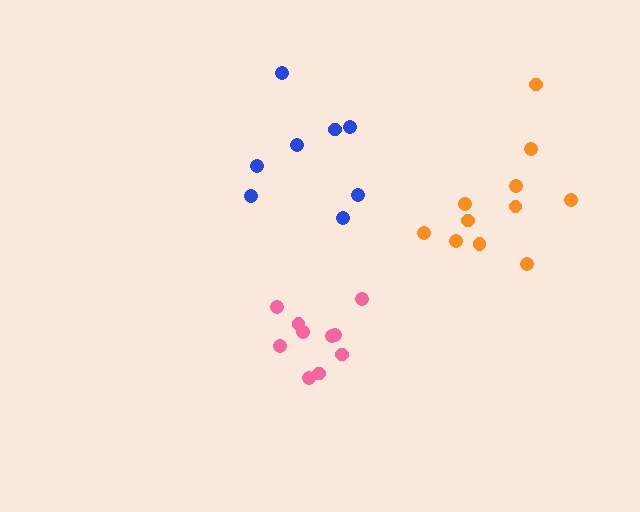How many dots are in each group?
Group 1: 11 dots, Group 2: 8 dots, Group 3: 10 dots (29 total).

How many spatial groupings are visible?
There are 3 spatial groupings.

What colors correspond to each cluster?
The clusters are colored: orange, blue, pink.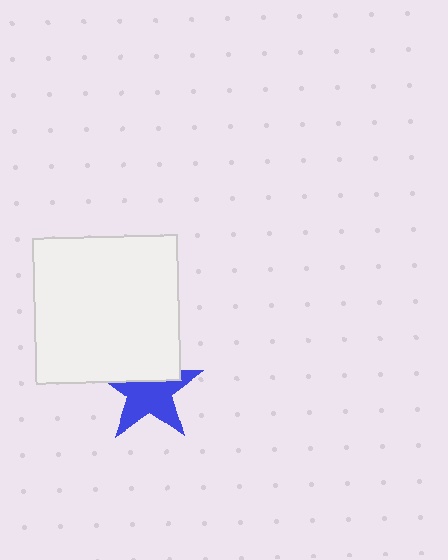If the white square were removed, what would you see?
You would see the complete blue star.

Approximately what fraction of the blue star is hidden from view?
Roughly 36% of the blue star is hidden behind the white square.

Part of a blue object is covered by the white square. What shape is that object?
It is a star.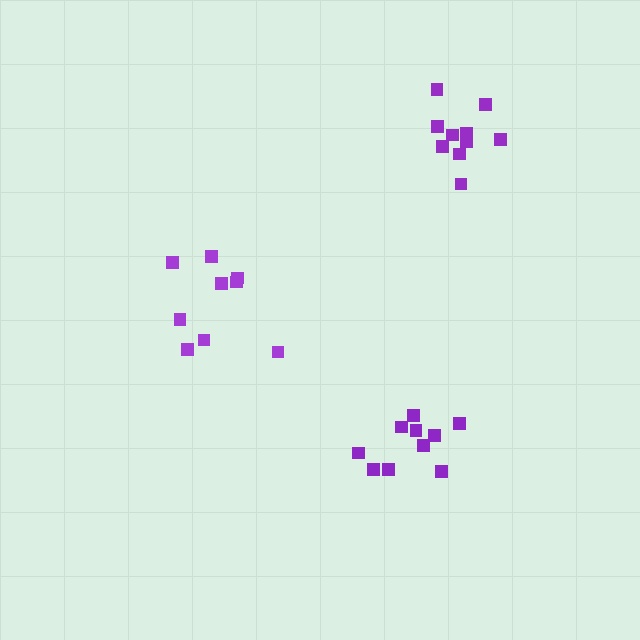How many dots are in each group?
Group 1: 9 dots, Group 2: 10 dots, Group 3: 10 dots (29 total).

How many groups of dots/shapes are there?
There are 3 groups.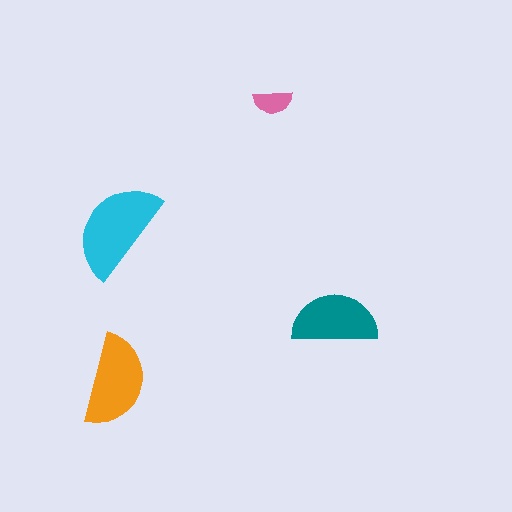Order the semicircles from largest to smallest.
the cyan one, the orange one, the teal one, the pink one.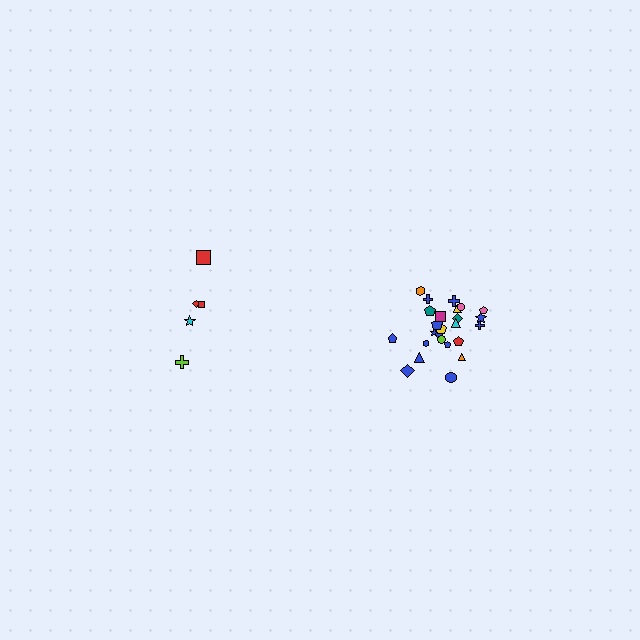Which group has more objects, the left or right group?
The right group.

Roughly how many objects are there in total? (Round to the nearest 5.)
Roughly 30 objects in total.